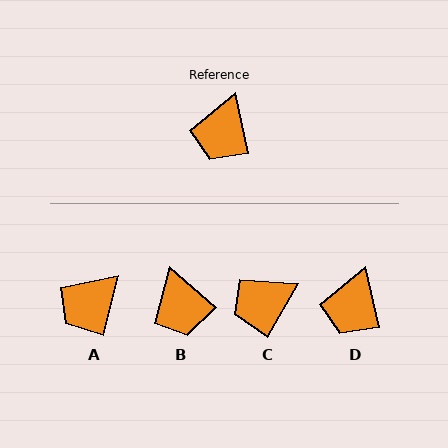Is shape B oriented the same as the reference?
No, it is off by about 36 degrees.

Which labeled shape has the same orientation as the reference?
D.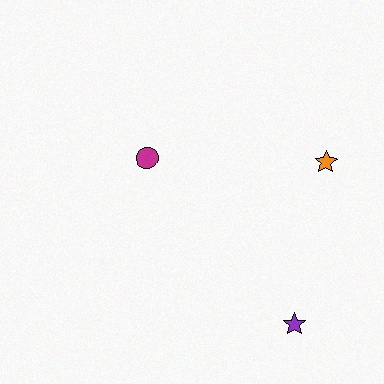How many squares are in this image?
There are no squares.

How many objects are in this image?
There are 3 objects.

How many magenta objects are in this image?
There is 1 magenta object.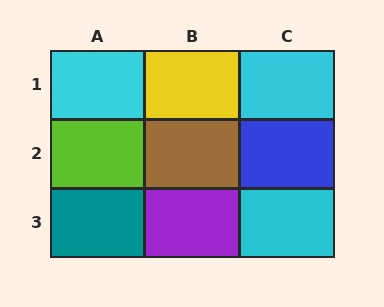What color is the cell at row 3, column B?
Purple.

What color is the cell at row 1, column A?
Cyan.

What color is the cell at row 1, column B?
Yellow.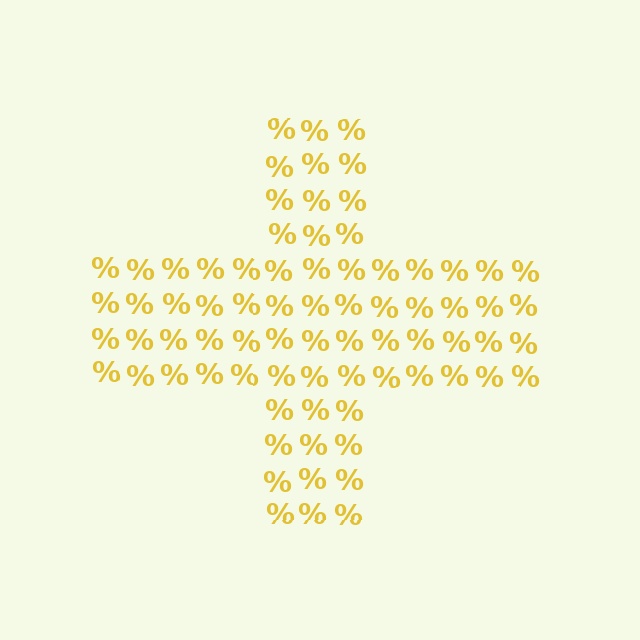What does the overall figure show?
The overall figure shows a cross.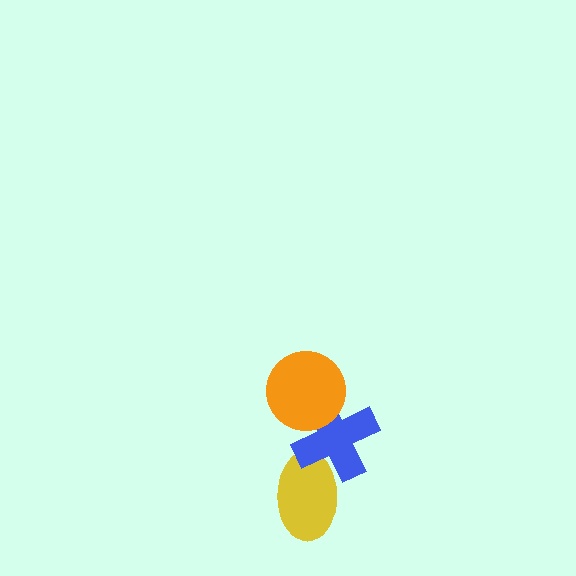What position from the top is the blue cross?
The blue cross is 2nd from the top.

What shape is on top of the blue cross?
The orange circle is on top of the blue cross.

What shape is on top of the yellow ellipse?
The blue cross is on top of the yellow ellipse.